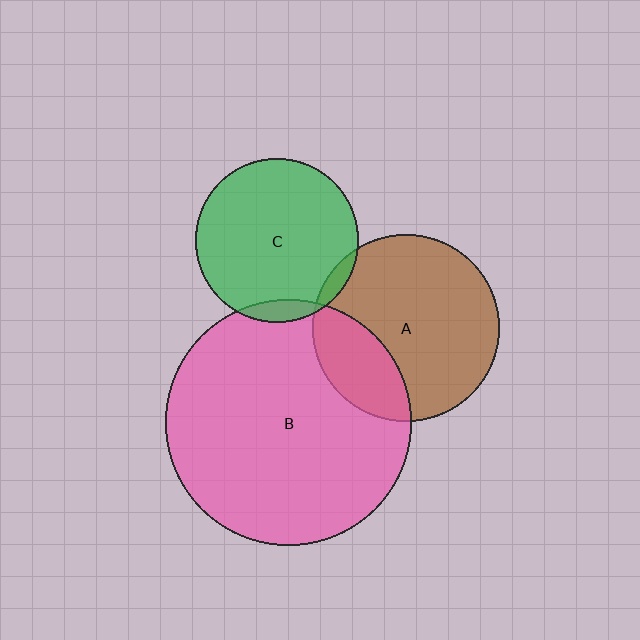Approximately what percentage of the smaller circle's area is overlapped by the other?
Approximately 5%.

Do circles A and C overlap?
Yes.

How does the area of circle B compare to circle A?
Approximately 1.7 times.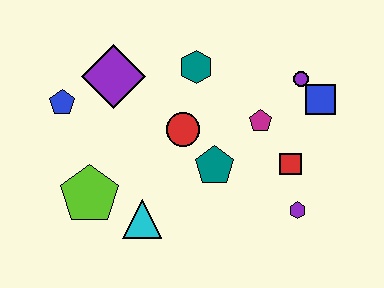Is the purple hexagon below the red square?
Yes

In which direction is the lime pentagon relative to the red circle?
The lime pentagon is to the left of the red circle.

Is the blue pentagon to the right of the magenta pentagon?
No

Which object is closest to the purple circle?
The blue square is closest to the purple circle.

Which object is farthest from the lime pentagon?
The blue square is farthest from the lime pentagon.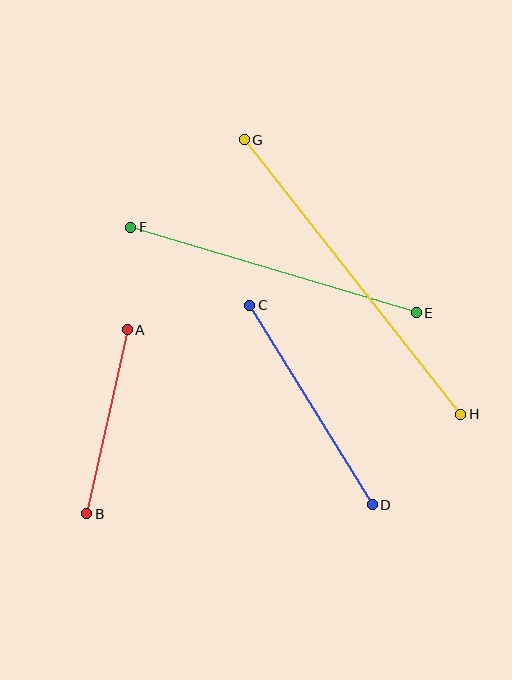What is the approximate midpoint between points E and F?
The midpoint is at approximately (273, 270) pixels.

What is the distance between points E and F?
The distance is approximately 298 pixels.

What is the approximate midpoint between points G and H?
The midpoint is at approximately (352, 277) pixels.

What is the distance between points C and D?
The distance is approximately 234 pixels.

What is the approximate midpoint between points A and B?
The midpoint is at approximately (107, 422) pixels.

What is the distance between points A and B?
The distance is approximately 188 pixels.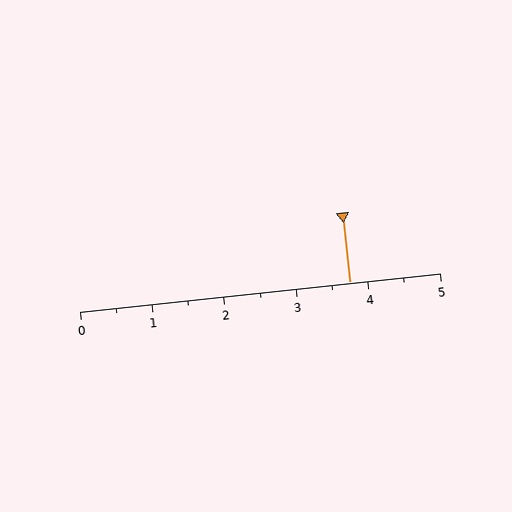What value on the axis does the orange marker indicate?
The marker indicates approximately 3.8.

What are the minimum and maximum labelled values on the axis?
The axis runs from 0 to 5.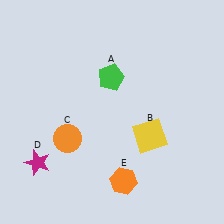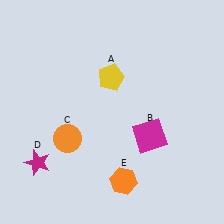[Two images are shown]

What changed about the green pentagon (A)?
In Image 1, A is green. In Image 2, it changed to yellow.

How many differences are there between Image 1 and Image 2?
There are 2 differences between the two images.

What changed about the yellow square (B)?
In Image 1, B is yellow. In Image 2, it changed to magenta.